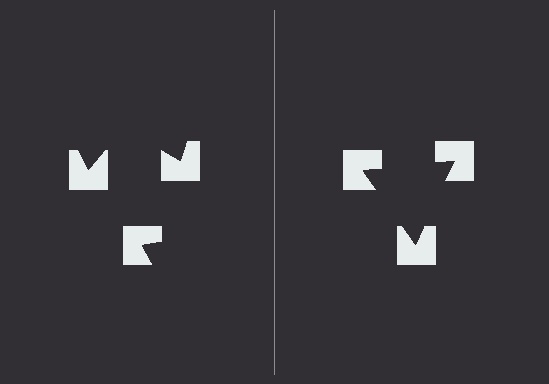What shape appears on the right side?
An illusory triangle.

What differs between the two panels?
The notched squares are positioned identically on both sides; only the wedge orientations differ. On the right they align to a triangle; on the left they are misaligned.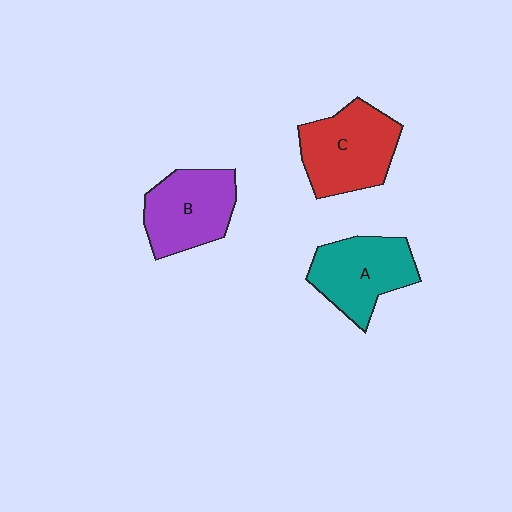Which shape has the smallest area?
Shape B (purple).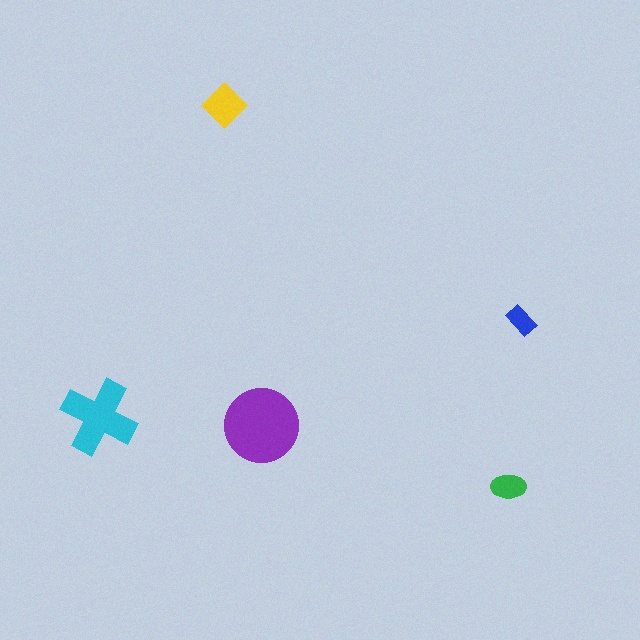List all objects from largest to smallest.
The purple circle, the cyan cross, the yellow diamond, the green ellipse, the blue rectangle.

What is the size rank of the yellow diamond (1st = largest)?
3rd.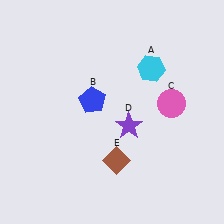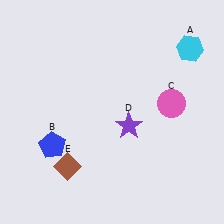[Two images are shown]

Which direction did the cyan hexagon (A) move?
The cyan hexagon (A) moved right.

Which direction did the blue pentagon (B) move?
The blue pentagon (B) moved down.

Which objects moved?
The objects that moved are: the cyan hexagon (A), the blue pentagon (B), the brown diamond (E).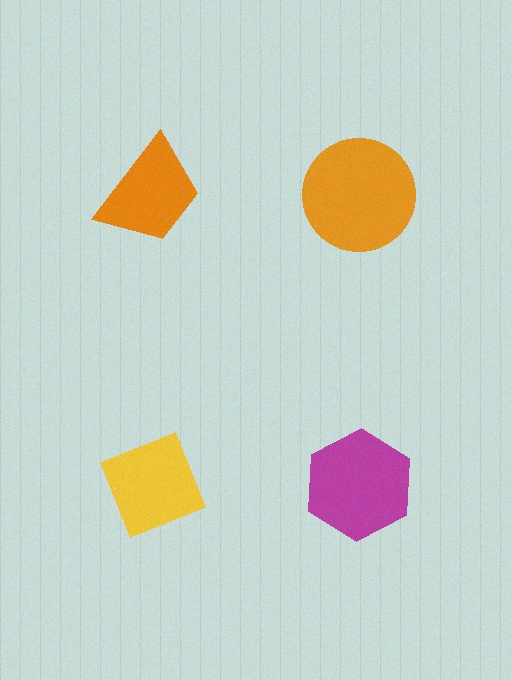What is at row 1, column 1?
An orange trapezoid.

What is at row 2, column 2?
A magenta hexagon.